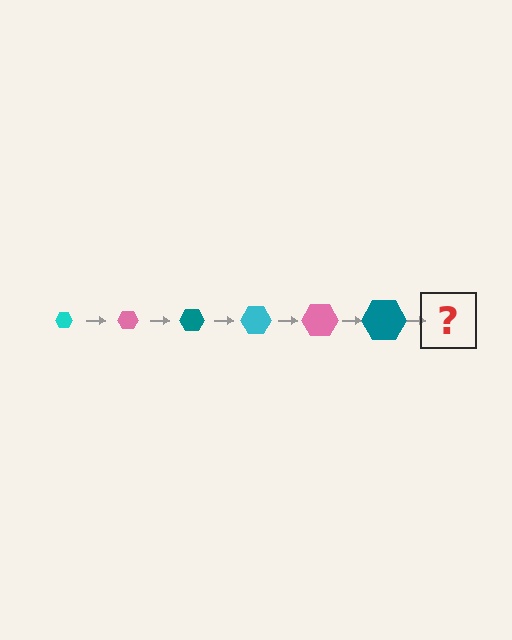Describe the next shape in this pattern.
It should be a cyan hexagon, larger than the previous one.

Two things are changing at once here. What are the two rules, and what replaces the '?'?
The two rules are that the hexagon grows larger each step and the color cycles through cyan, pink, and teal. The '?' should be a cyan hexagon, larger than the previous one.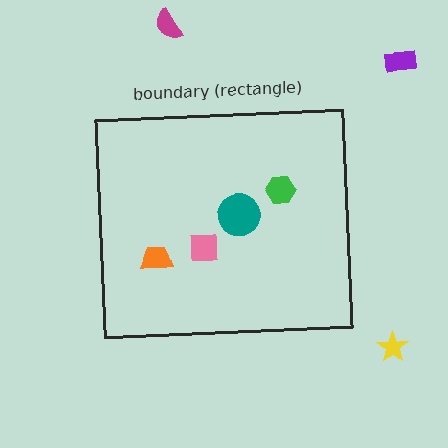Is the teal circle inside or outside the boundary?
Inside.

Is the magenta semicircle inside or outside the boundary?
Outside.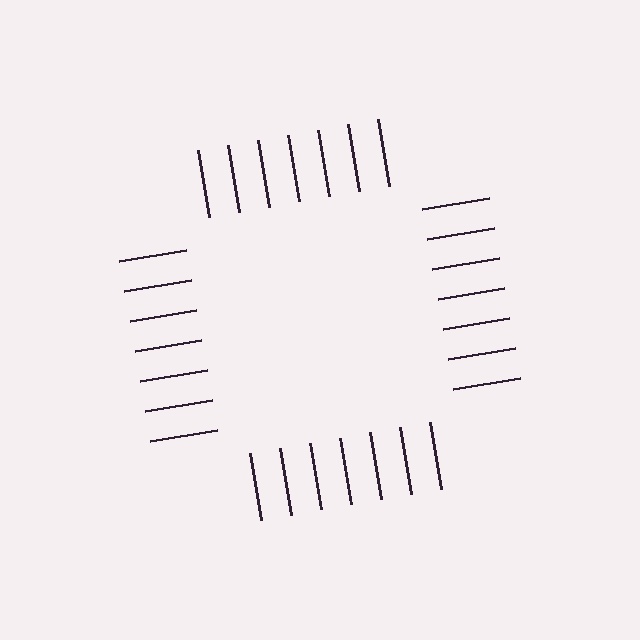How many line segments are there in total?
28 — 7 along each of the 4 edges.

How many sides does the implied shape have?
4 sides — the line-ends trace a square.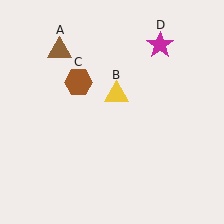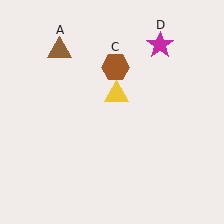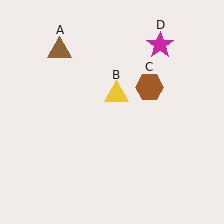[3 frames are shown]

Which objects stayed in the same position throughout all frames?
Brown triangle (object A) and yellow triangle (object B) and magenta star (object D) remained stationary.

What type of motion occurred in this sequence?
The brown hexagon (object C) rotated clockwise around the center of the scene.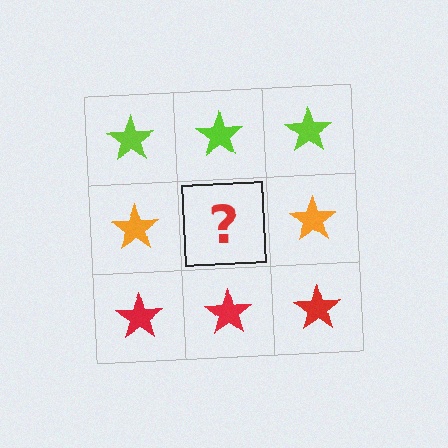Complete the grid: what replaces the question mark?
The question mark should be replaced with an orange star.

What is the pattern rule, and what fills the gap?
The rule is that each row has a consistent color. The gap should be filled with an orange star.